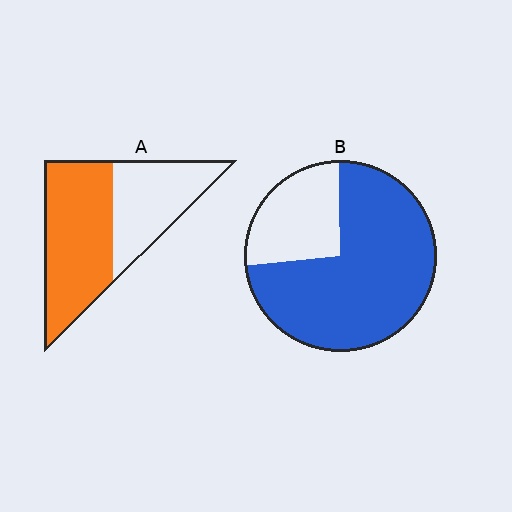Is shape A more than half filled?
Yes.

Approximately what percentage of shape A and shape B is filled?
A is approximately 60% and B is approximately 75%.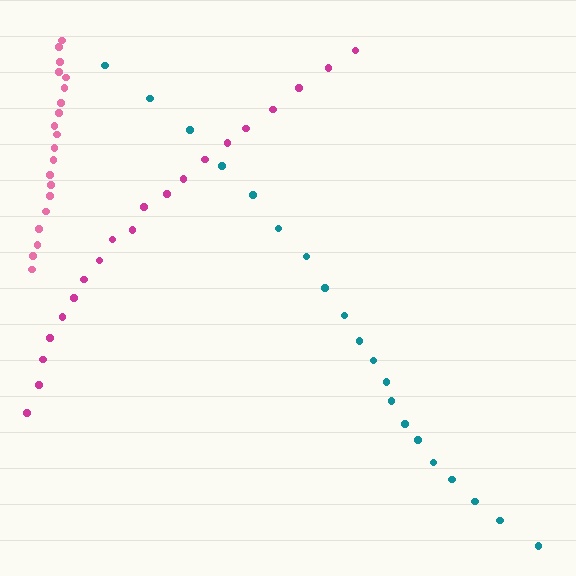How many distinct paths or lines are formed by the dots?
There are 3 distinct paths.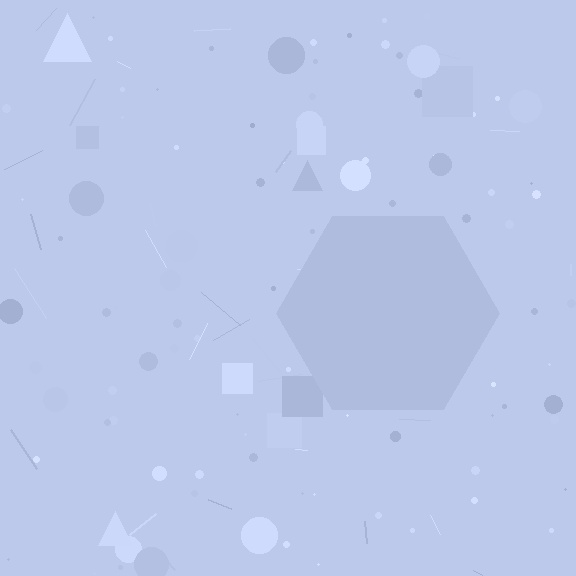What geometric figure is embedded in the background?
A hexagon is embedded in the background.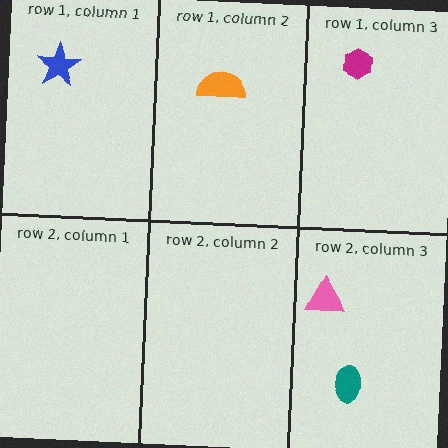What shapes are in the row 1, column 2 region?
The orange semicircle.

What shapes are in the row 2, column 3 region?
The pink triangle, the teal ellipse.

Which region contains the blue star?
The row 1, column 1 region.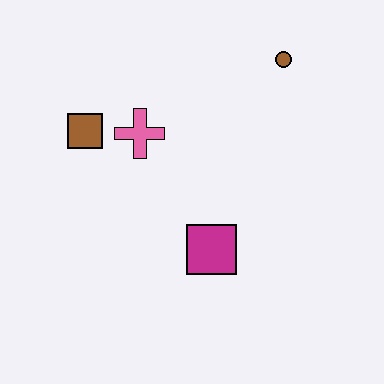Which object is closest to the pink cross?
The brown square is closest to the pink cross.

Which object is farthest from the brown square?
The brown circle is farthest from the brown square.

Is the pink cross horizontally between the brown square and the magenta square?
Yes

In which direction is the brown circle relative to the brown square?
The brown circle is to the right of the brown square.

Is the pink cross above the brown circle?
No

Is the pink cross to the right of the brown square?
Yes